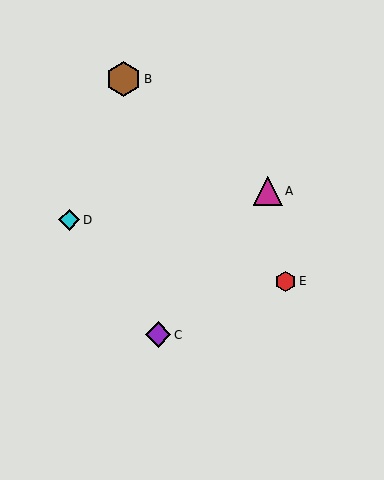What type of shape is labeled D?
Shape D is a cyan diamond.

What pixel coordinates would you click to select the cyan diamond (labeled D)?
Click at (69, 220) to select the cyan diamond D.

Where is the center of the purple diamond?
The center of the purple diamond is at (158, 335).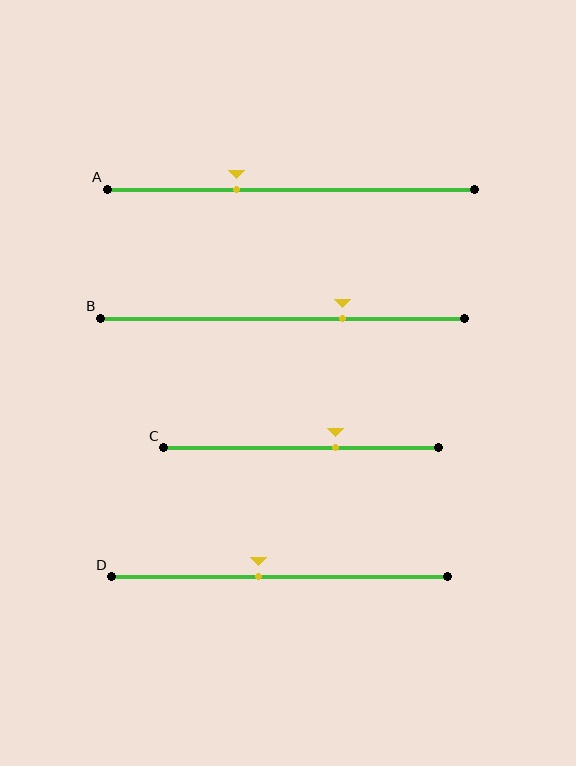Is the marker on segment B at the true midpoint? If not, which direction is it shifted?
No, the marker on segment B is shifted to the right by about 16% of the segment length.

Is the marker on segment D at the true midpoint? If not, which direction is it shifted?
No, the marker on segment D is shifted to the left by about 6% of the segment length.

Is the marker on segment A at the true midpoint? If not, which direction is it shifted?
No, the marker on segment A is shifted to the left by about 15% of the segment length.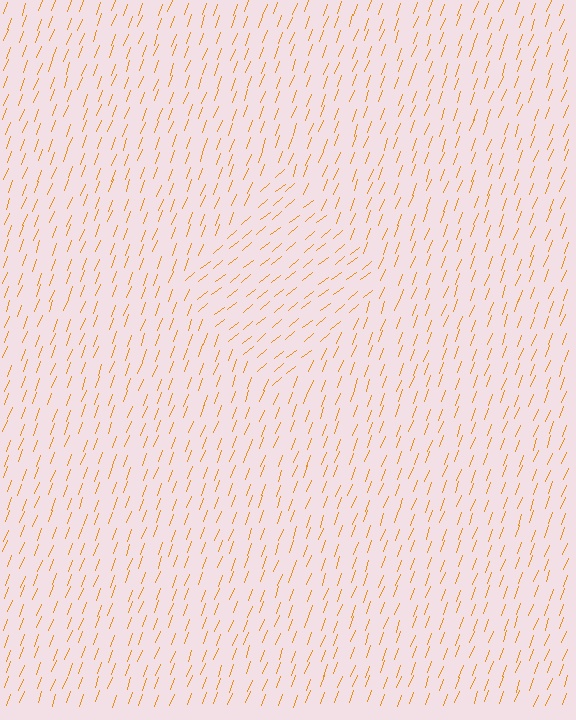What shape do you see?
I see a diamond.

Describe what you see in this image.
The image is filled with small orange line segments. A diamond region in the image has lines oriented differently from the surrounding lines, creating a visible texture boundary.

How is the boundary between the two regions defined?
The boundary is defined purely by a change in line orientation (approximately 30 degrees difference). All lines are the same color and thickness.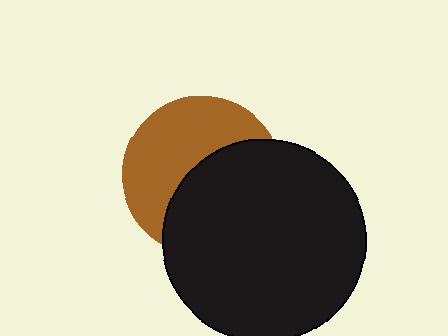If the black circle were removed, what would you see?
You would see the complete brown circle.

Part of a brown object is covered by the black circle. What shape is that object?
It is a circle.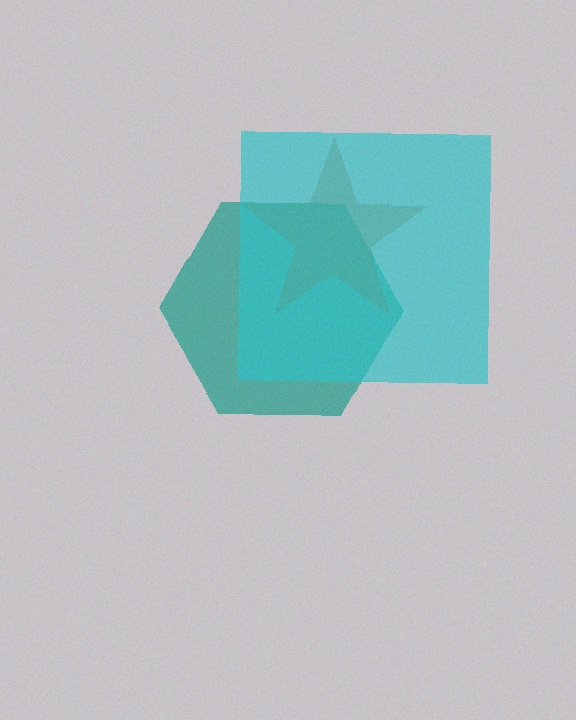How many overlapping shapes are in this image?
There are 3 overlapping shapes in the image.